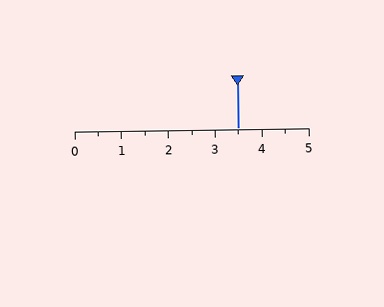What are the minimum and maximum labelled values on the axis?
The axis runs from 0 to 5.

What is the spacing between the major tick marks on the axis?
The major ticks are spaced 1 apart.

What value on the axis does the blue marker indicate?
The marker indicates approximately 3.5.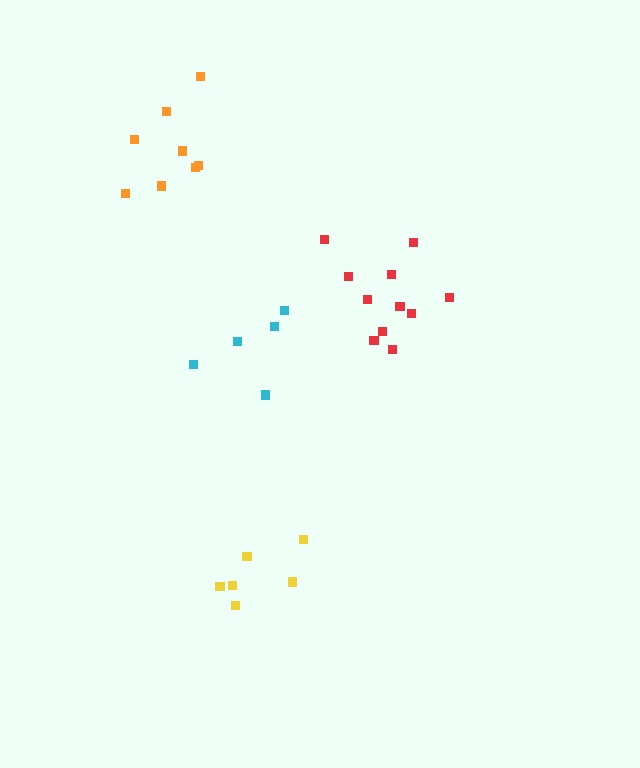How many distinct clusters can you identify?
There are 4 distinct clusters.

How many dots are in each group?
Group 1: 11 dots, Group 2: 6 dots, Group 3: 5 dots, Group 4: 8 dots (30 total).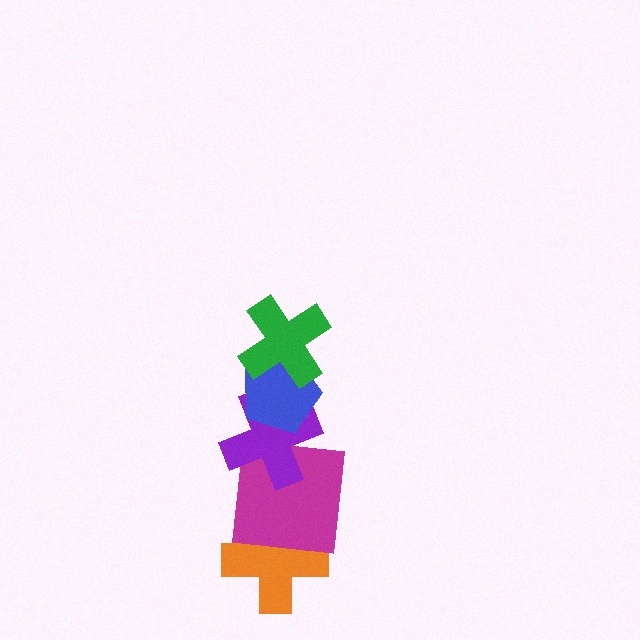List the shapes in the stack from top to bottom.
From top to bottom: the green cross, the blue pentagon, the purple cross, the magenta square, the orange cross.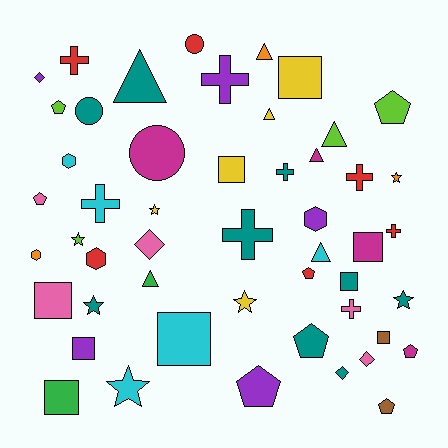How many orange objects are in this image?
There are 3 orange objects.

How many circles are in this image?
There are 3 circles.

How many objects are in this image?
There are 50 objects.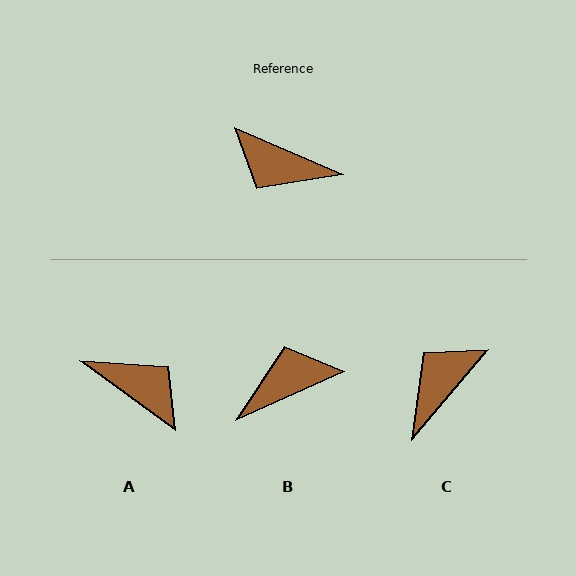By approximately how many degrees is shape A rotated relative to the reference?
Approximately 167 degrees counter-clockwise.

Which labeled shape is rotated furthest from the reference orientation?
A, about 167 degrees away.